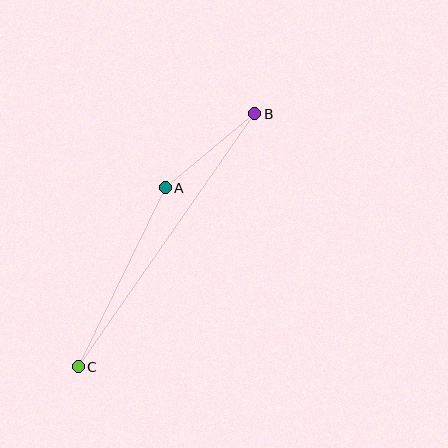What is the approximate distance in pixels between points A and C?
The distance between A and C is approximately 199 pixels.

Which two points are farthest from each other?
Points B and C are farthest from each other.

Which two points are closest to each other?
Points A and B are closest to each other.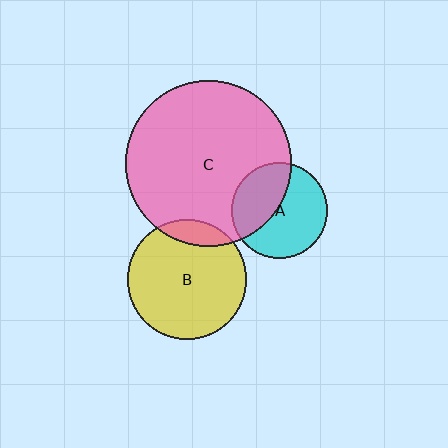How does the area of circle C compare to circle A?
Approximately 3.0 times.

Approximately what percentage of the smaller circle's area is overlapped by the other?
Approximately 40%.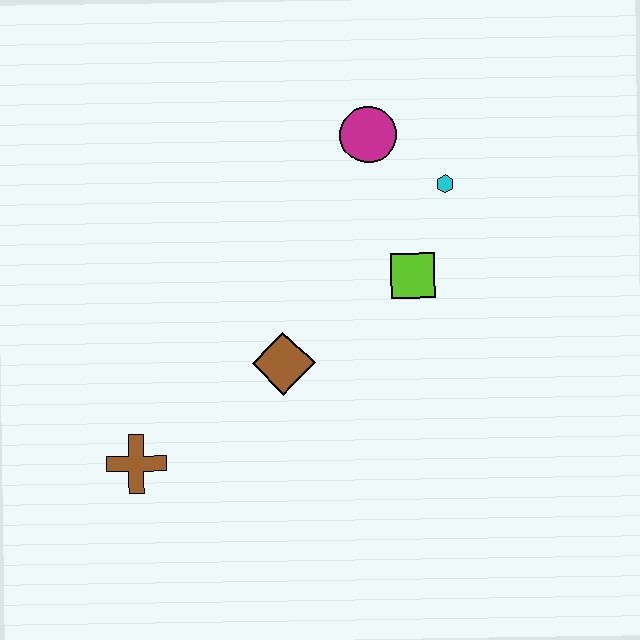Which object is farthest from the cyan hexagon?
The brown cross is farthest from the cyan hexagon.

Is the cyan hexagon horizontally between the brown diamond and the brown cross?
No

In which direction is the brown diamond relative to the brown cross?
The brown diamond is to the right of the brown cross.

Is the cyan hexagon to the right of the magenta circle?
Yes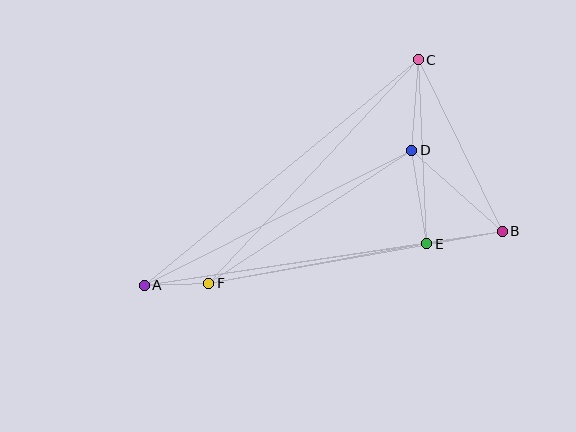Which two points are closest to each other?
Points A and F are closest to each other.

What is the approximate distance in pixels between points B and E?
The distance between B and E is approximately 77 pixels.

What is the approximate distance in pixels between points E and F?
The distance between E and F is approximately 222 pixels.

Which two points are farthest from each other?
Points A and B are farthest from each other.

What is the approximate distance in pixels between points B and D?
The distance between B and D is approximately 122 pixels.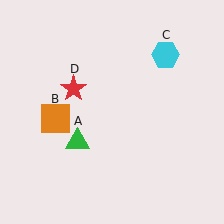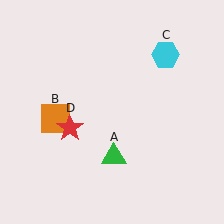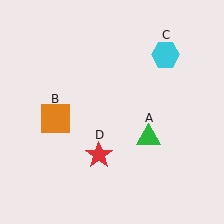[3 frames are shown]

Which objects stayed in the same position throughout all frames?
Orange square (object B) and cyan hexagon (object C) remained stationary.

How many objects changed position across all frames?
2 objects changed position: green triangle (object A), red star (object D).